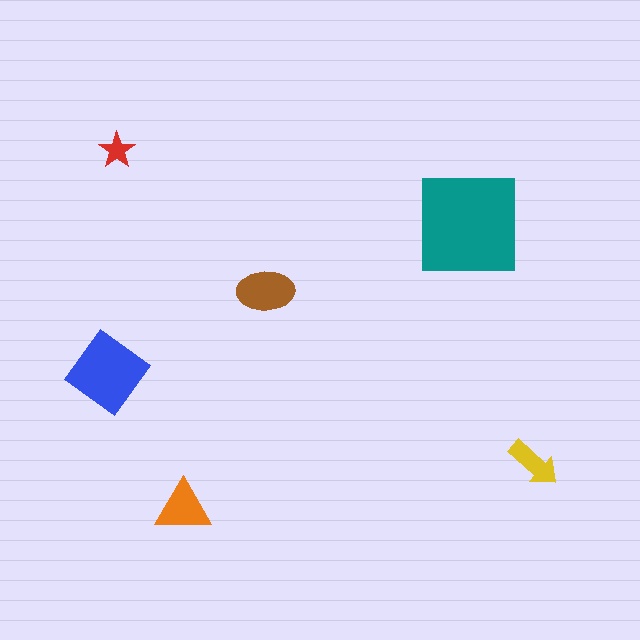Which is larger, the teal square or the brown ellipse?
The teal square.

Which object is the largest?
The teal square.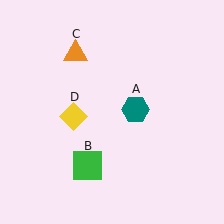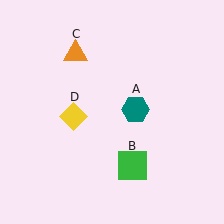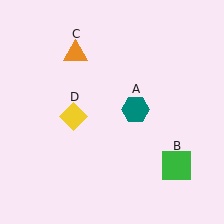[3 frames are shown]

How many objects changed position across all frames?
1 object changed position: green square (object B).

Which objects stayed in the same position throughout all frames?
Teal hexagon (object A) and orange triangle (object C) and yellow diamond (object D) remained stationary.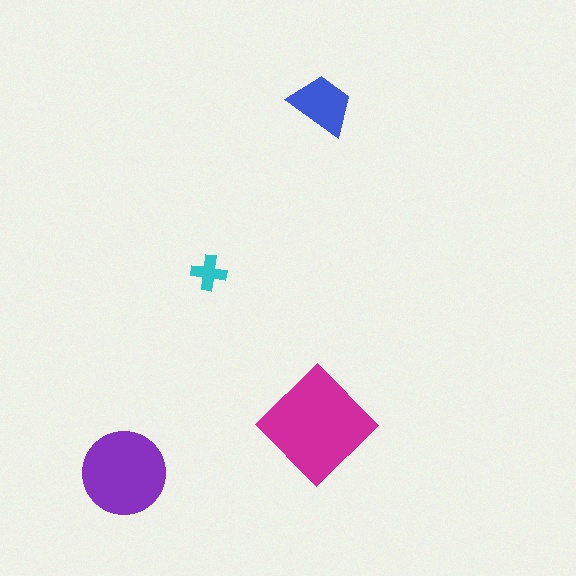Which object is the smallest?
The cyan cross.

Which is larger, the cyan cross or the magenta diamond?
The magenta diamond.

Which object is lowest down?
The purple circle is bottommost.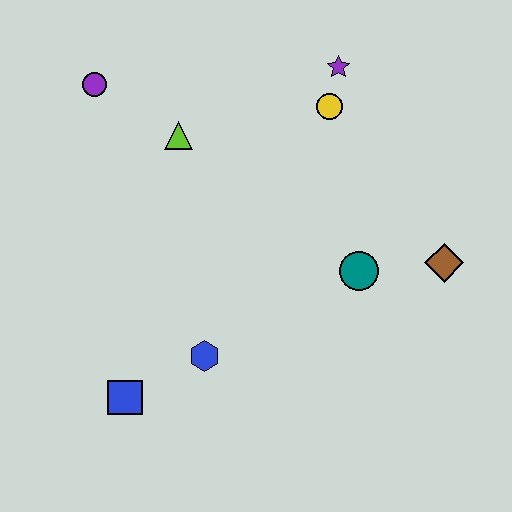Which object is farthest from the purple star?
The blue square is farthest from the purple star.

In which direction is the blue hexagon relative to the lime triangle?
The blue hexagon is below the lime triangle.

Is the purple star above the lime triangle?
Yes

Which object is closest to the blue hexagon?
The blue square is closest to the blue hexagon.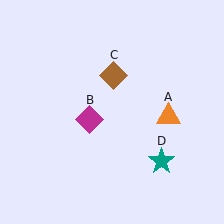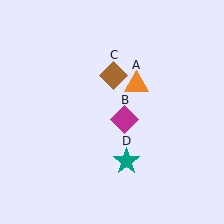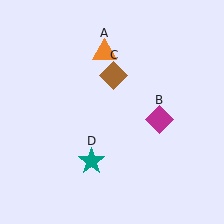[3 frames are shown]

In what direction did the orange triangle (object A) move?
The orange triangle (object A) moved up and to the left.